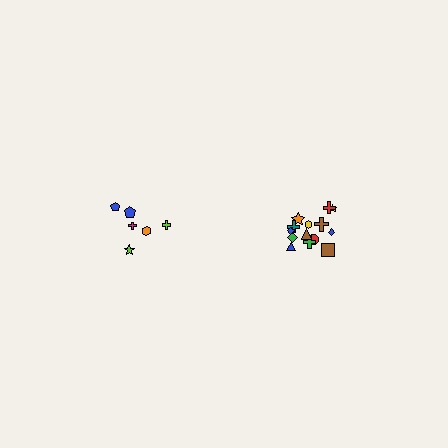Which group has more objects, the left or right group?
The right group.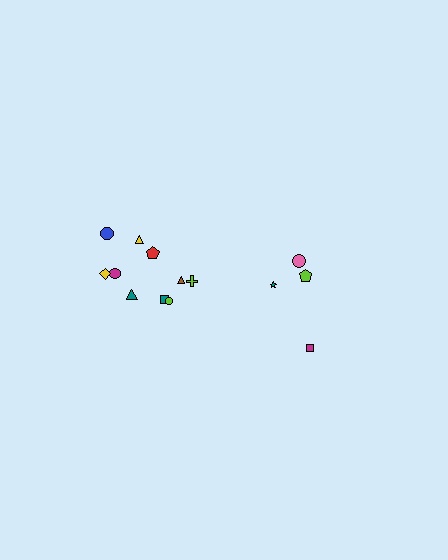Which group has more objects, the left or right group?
The left group.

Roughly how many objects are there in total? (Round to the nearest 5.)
Roughly 15 objects in total.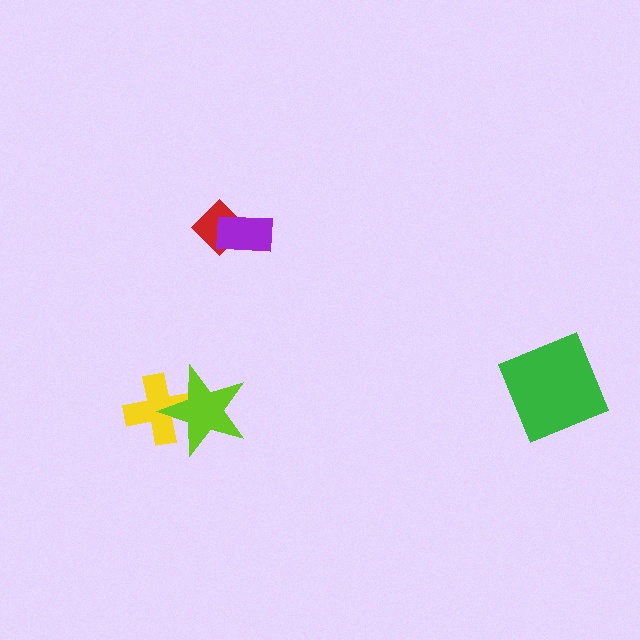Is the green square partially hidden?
No, no other shape covers it.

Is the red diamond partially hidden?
Yes, it is partially covered by another shape.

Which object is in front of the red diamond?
The purple rectangle is in front of the red diamond.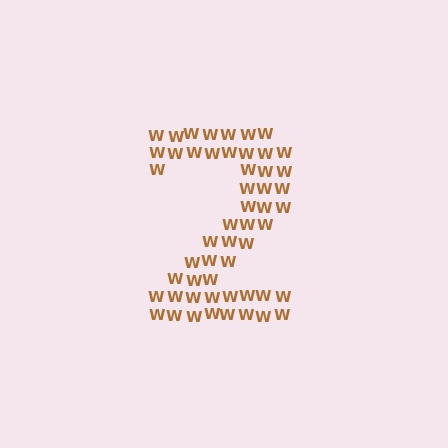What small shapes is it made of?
It is made of small letter W's.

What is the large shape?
The large shape is the digit 2.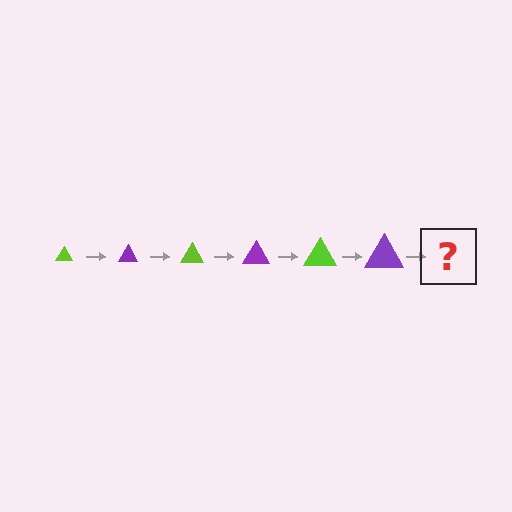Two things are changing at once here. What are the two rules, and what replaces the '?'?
The two rules are that the triangle grows larger each step and the color cycles through lime and purple. The '?' should be a lime triangle, larger than the previous one.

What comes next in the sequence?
The next element should be a lime triangle, larger than the previous one.